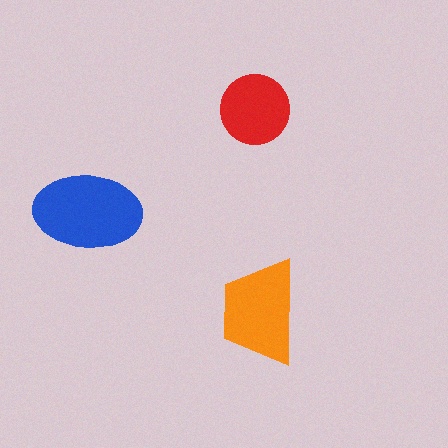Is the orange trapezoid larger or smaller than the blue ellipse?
Smaller.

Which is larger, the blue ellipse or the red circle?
The blue ellipse.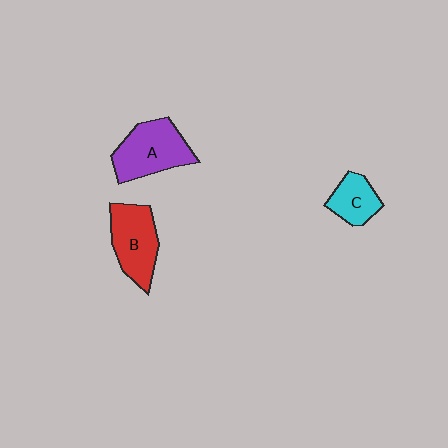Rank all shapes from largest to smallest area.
From largest to smallest: A (purple), B (red), C (cyan).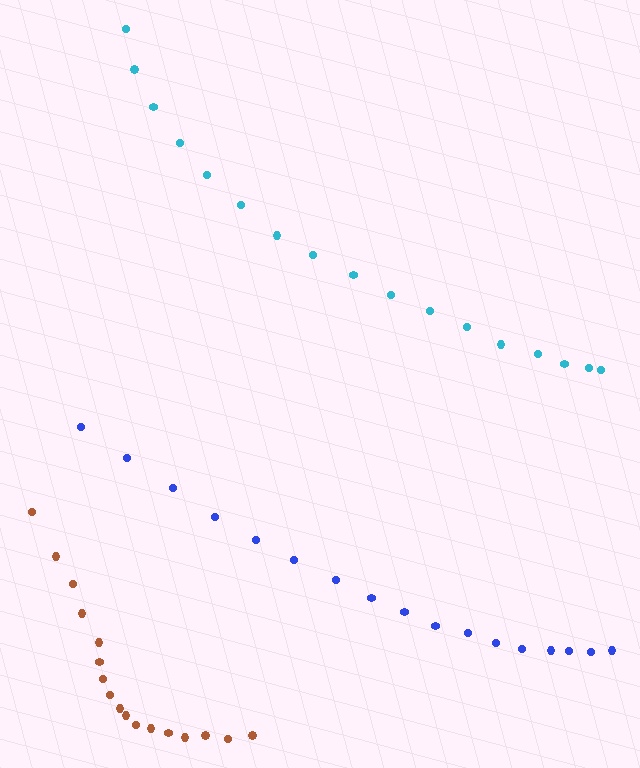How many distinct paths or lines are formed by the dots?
There are 3 distinct paths.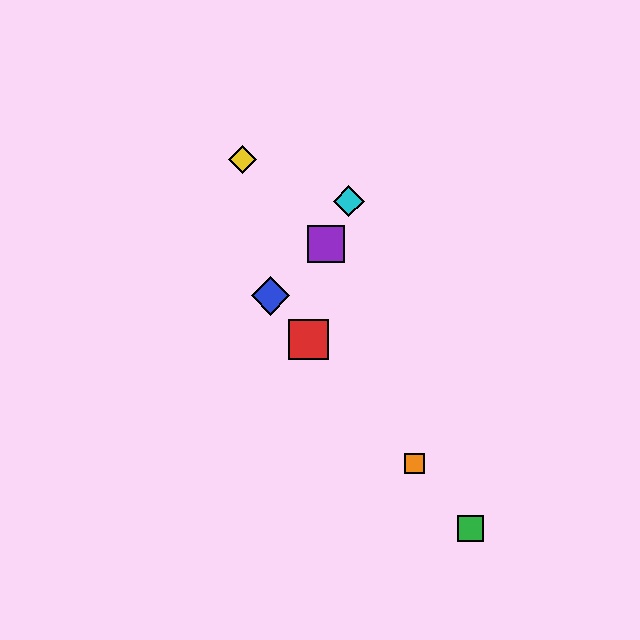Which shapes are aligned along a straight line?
The red square, the blue diamond, the green square, the orange square are aligned along a straight line.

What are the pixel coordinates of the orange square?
The orange square is at (415, 464).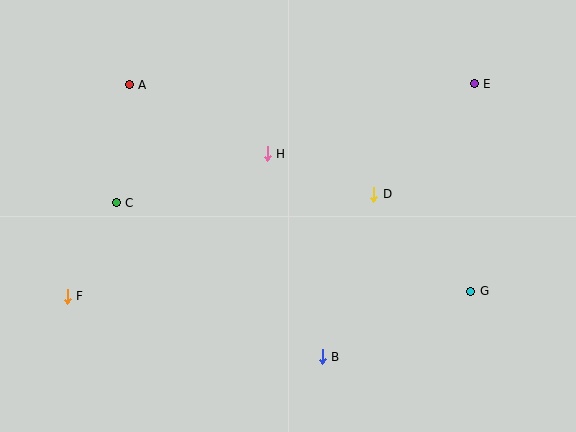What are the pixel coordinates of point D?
Point D is at (374, 194).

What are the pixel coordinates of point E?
Point E is at (474, 84).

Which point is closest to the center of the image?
Point H at (267, 154) is closest to the center.